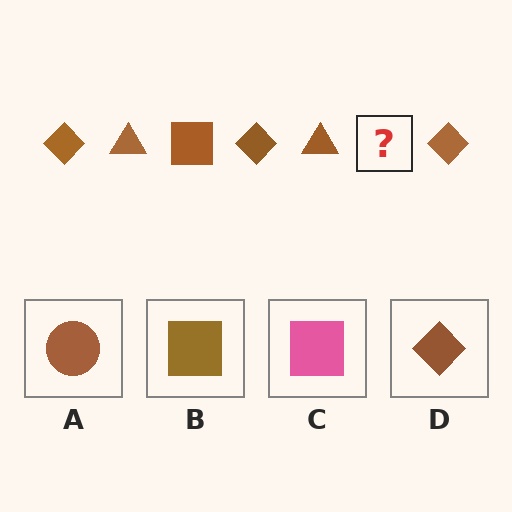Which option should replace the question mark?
Option B.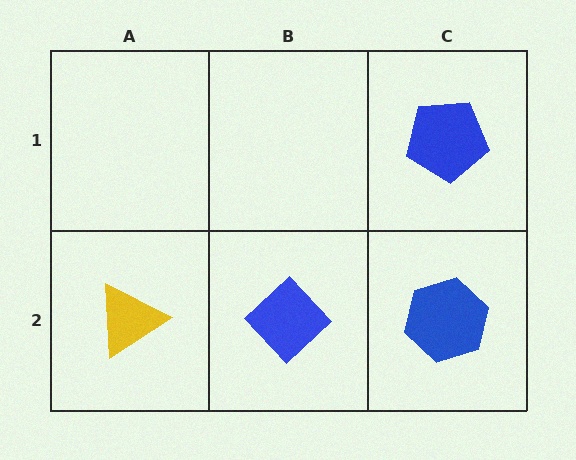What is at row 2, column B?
A blue diamond.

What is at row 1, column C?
A blue pentagon.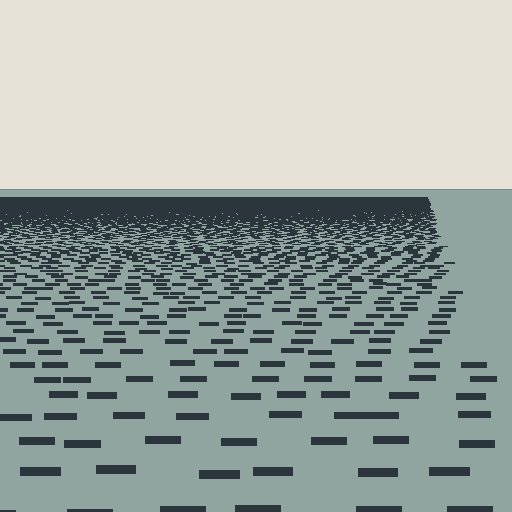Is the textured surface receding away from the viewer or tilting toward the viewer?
The surface is receding away from the viewer. Texture elements get smaller and denser toward the top.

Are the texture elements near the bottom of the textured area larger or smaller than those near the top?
Larger. Near the bottom, elements are closer to the viewer and appear at a bigger on-screen size.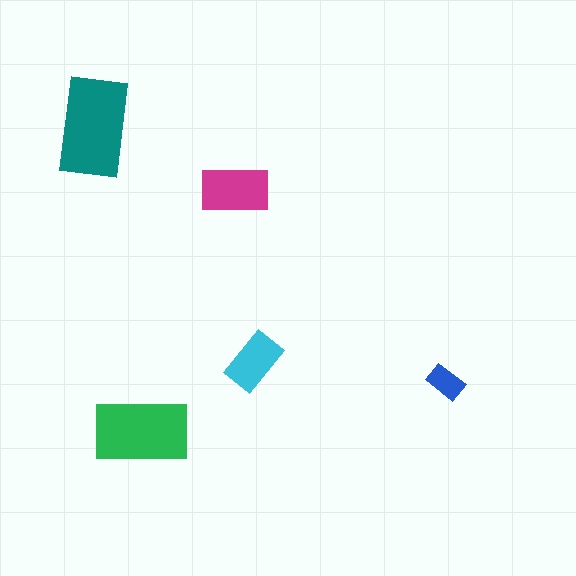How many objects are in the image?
There are 5 objects in the image.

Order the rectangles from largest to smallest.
the teal one, the green one, the magenta one, the cyan one, the blue one.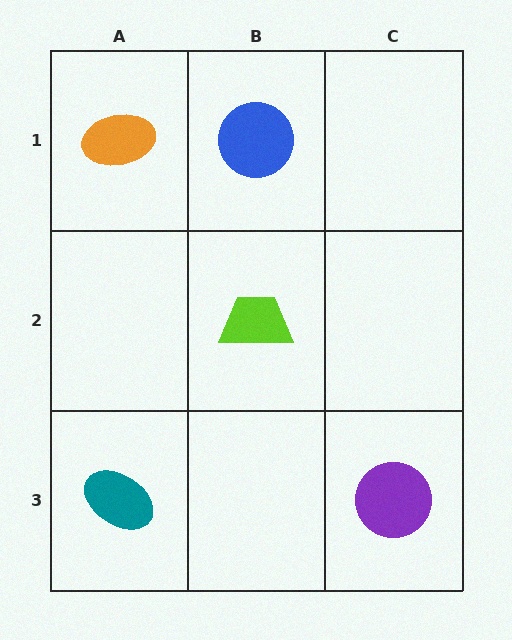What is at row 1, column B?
A blue circle.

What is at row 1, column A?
An orange ellipse.